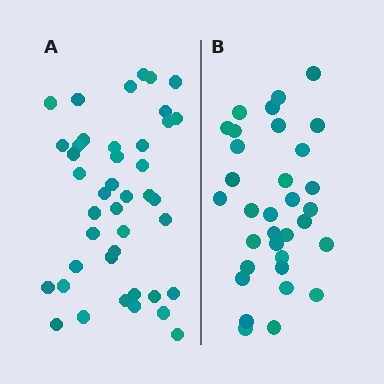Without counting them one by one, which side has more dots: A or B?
Region A (the left region) has more dots.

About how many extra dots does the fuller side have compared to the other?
Region A has roughly 8 or so more dots than region B.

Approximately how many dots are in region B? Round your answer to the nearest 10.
About 30 dots. (The exact count is 33, which rounds to 30.)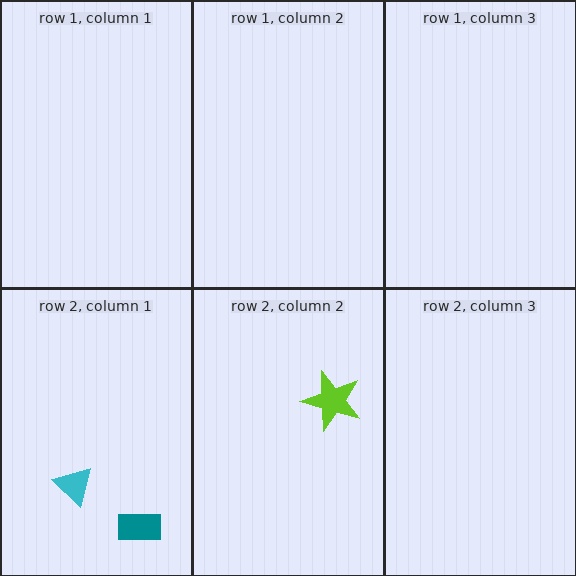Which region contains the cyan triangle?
The row 2, column 1 region.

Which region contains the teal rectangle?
The row 2, column 1 region.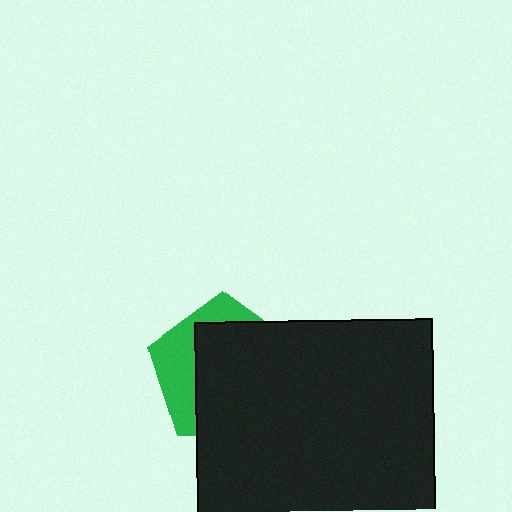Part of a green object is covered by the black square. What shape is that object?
It is a pentagon.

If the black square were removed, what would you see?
You would see the complete green pentagon.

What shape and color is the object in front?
The object in front is a black square.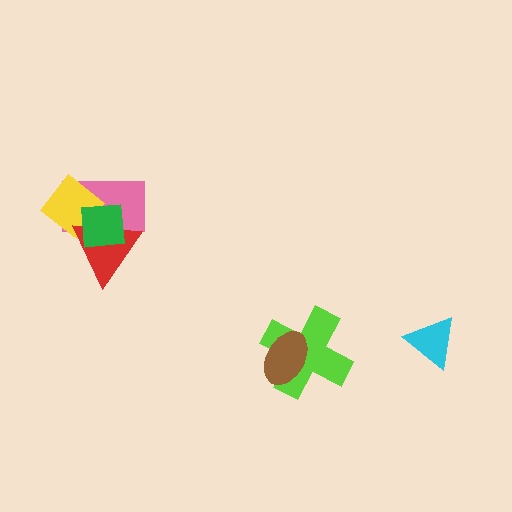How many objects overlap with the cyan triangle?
0 objects overlap with the cyan triangle.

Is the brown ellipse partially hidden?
No, no other shape covers it.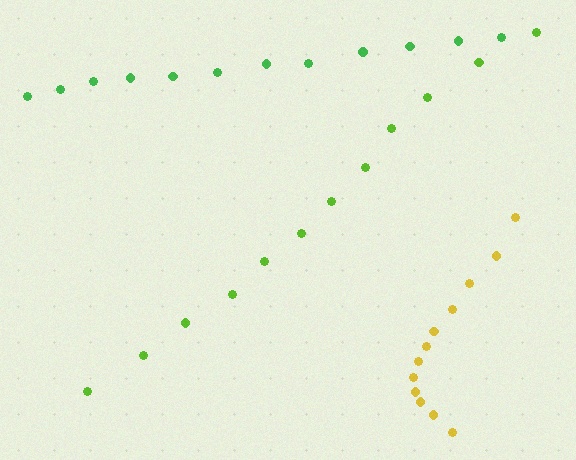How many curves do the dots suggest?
There are 3 distinct paths.